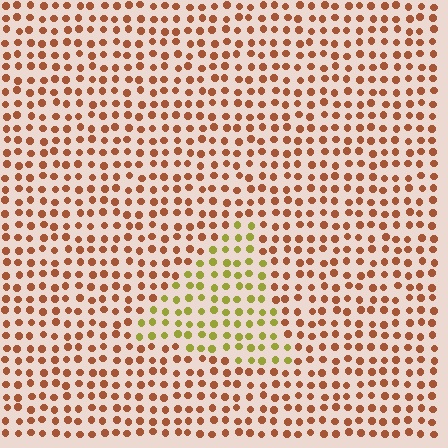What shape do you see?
I see a triangle.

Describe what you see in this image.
The image is filled with small brown elements in a uniform arrangement. A triangle-shaped region is visible where the elements are tinted to a slightly different hue, forming a subtle color boundary.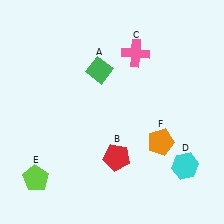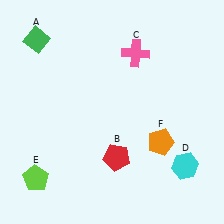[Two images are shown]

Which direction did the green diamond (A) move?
The green diamond (A) moved left.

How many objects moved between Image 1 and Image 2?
1 object moved between the two images.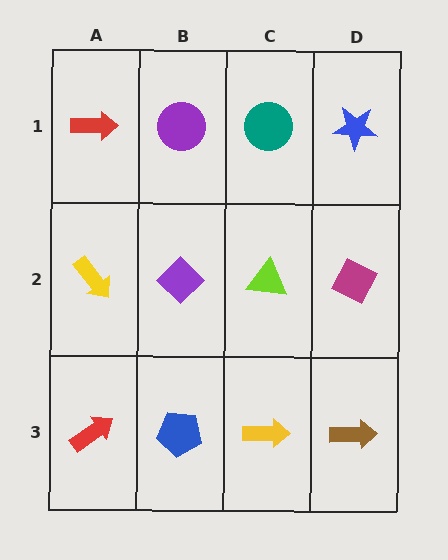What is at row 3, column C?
A yellow arrow.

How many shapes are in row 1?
4 shapes.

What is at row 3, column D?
A brown arrow.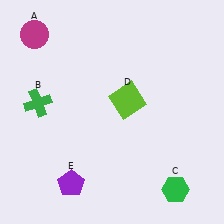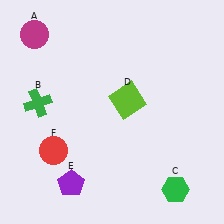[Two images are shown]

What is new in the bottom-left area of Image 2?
A red circle (F) was added in the bottom-left area of Image 2.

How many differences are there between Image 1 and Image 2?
There is 1 difference between the two images.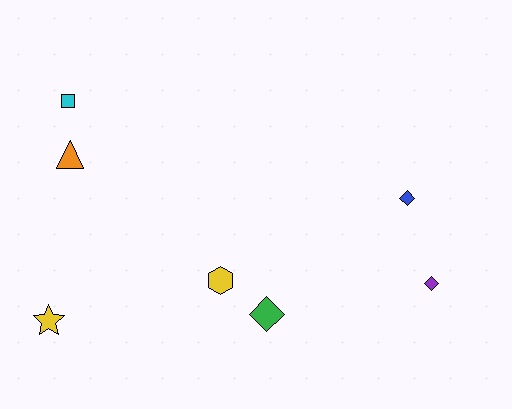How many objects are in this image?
There are 7 objects.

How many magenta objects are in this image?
There are no magenta objects.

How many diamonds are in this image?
There are 3 diamonds.